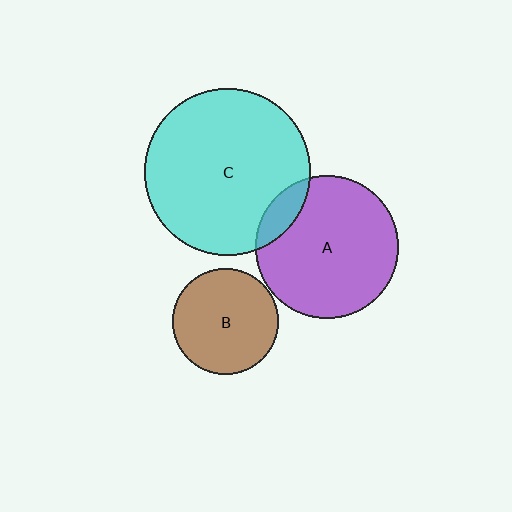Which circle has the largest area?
Circle C (cyan).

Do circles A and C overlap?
Yes.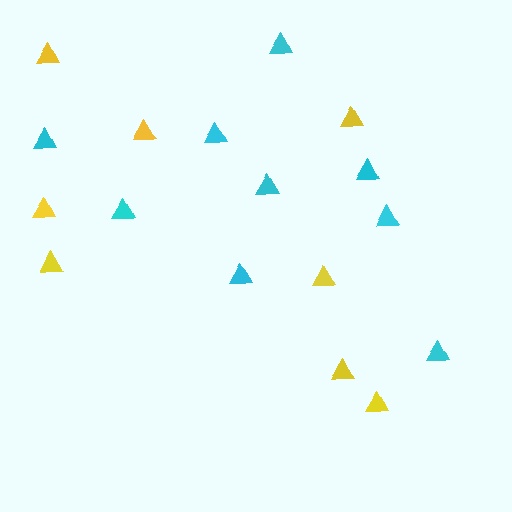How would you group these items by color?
There are 2 groups: one group of yellow triangles (8) and one group of cyan triangles (9).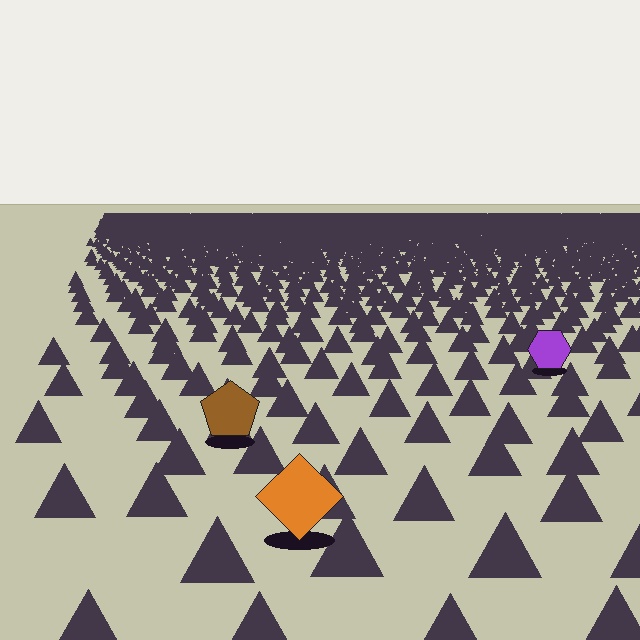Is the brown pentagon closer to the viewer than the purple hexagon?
Yes. The brown pentagon is closer — you can tell from the texture gradient: the ground texture is coarser near it.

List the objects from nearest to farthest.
From nearest to farthest: the orange diamond, the brown pentagon, the purple hexagon.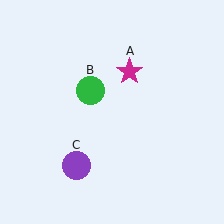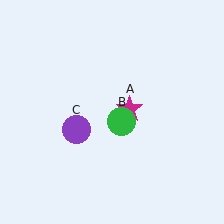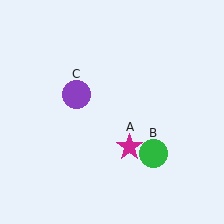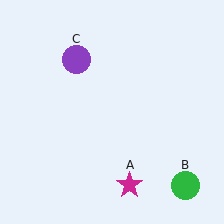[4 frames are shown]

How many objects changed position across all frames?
3 objects changed position: magenta star (object A), green circle (object B), purple circle (object C).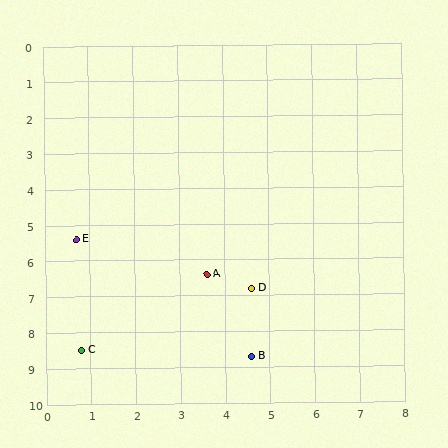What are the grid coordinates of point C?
Point C is at approximately (0.8, 8.5).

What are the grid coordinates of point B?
Point B is at approximately (4.6, 8.7).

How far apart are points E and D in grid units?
Points E and D are about 4.1 grid units apart.